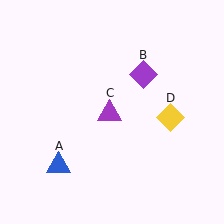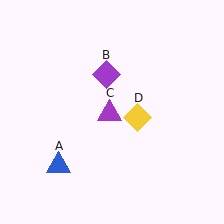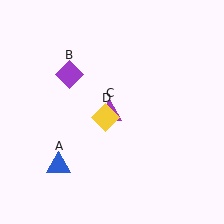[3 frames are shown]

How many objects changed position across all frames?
2 objects changed position: purple diamond (object B), yellow diamond (object D).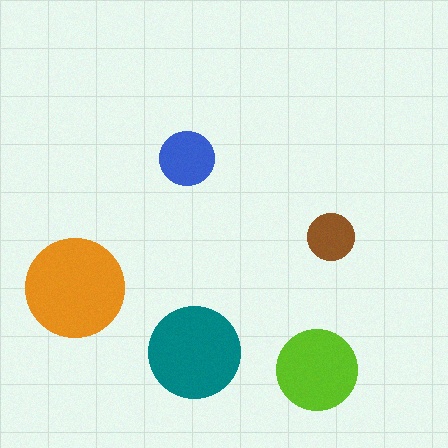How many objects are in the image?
There are 5 objects in the image.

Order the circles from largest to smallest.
the orange one, the teal one, the lime one, the blue one, the brown one.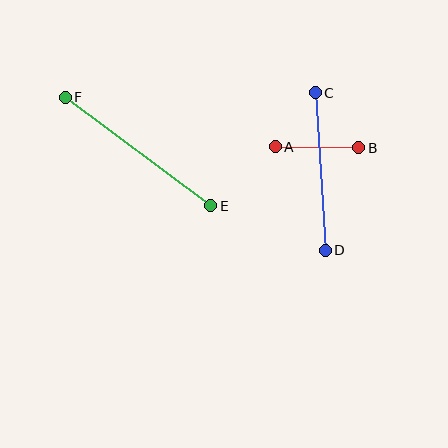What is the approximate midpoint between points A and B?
The midpoint is at approximately (317, 147) pixels.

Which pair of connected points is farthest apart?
Points E and F are farthest apart.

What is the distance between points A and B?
The distance is approximately 83 pixels.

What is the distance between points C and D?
The distance is approximately 158 pixels.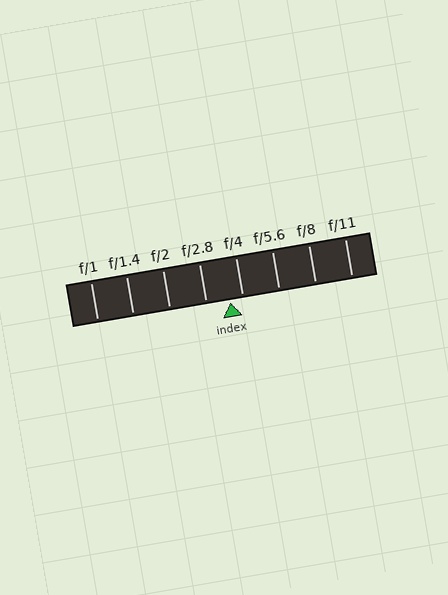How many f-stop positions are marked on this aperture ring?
There are 8 f-stop positions marked.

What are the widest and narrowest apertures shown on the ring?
The widest aperture shown is f/1 and the narrowest is f/11.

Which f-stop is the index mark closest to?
The index mark is closest to f/4.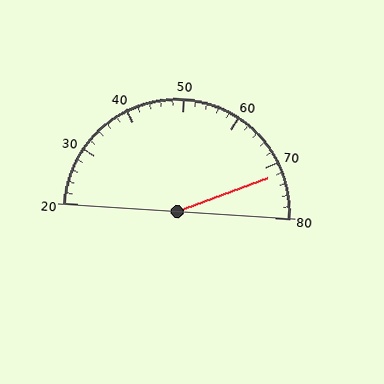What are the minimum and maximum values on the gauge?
The gauge ranges from 20 to 80.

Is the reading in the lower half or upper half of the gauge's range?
The reading is in the upper half of the range (20 to 80).